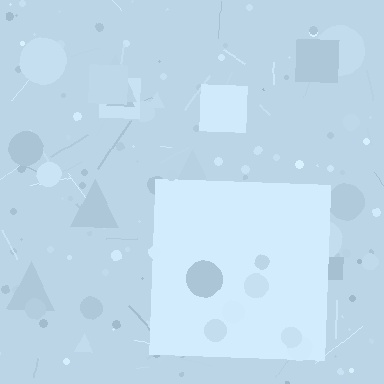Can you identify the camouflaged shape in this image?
The camouflaged shape is a square.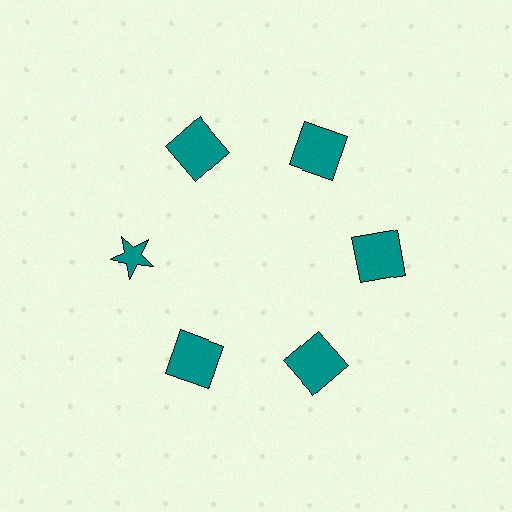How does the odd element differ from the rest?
It has a different shape: star instead of square.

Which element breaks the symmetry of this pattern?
The teal star at roughly the 9 o'clock position breaks the symmetry. All other shapes are teal squares.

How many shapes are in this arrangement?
There are 6 shapes arranged in a ring pattern.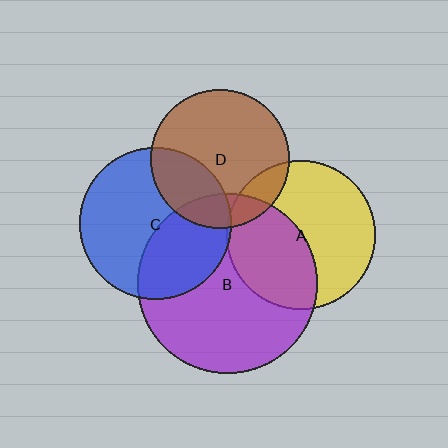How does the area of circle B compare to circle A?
Approximately 1.5 times.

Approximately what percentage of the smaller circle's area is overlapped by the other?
Approximately 15%.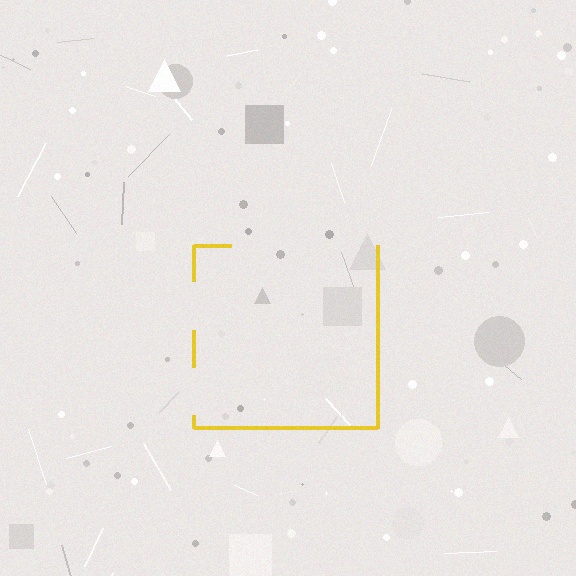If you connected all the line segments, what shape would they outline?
They would outline a square.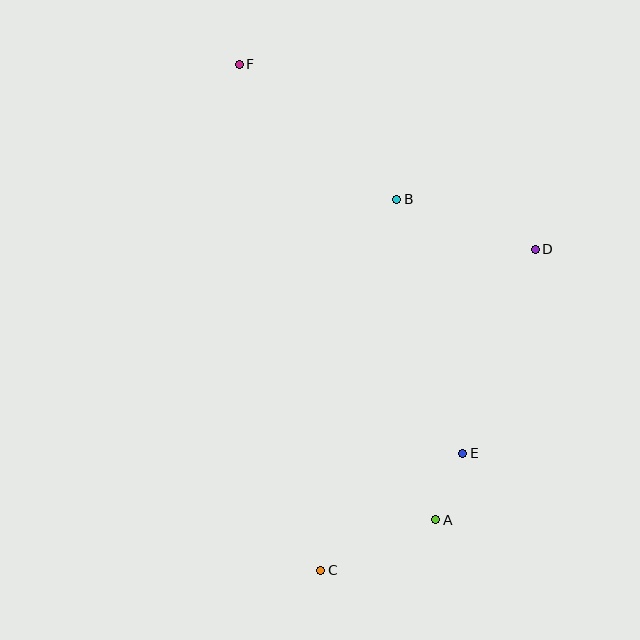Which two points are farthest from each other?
Points C and F are farthest from each other.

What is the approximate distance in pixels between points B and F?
The distance between B and F is approximately 208 pixels.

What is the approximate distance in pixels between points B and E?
The distance between B and E is approximately 262 pixels.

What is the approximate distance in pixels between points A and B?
The distance between A and B is approximately 323 pixels.